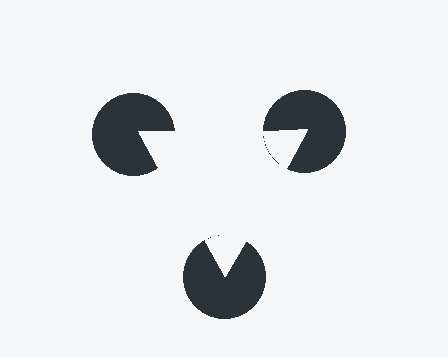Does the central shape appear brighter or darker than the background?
It typically appears slightly brighter than the background, even though no actual brightness change is drawn.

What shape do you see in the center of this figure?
An illusory triangle — its edges are inferred from the aligned wedge cuts in the pac-man discs, not physically drawn.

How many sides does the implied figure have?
3 sides.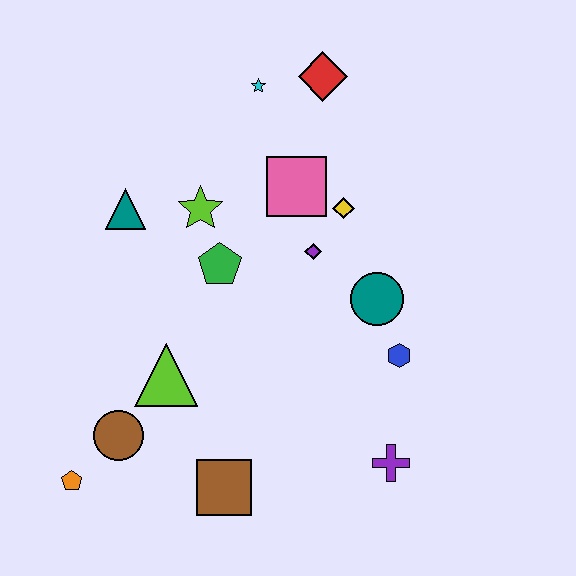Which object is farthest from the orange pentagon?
The red diamond is farthest from the orange pentagon.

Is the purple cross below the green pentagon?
Yes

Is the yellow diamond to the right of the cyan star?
Yes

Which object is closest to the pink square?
The yellow diamond is closest to the pink square.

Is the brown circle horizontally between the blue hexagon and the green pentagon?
No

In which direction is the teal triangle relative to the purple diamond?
The teal triangle is to the left of the purple diamond.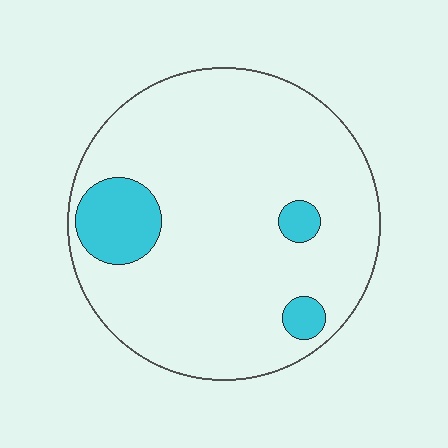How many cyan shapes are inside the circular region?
3.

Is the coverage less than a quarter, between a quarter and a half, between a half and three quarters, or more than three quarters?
Less than a quarter.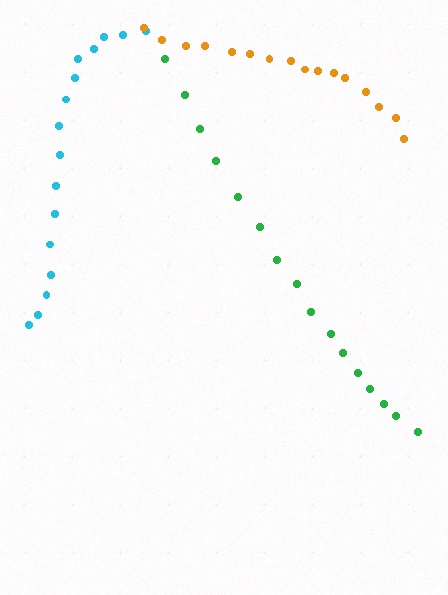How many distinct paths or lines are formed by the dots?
There are 3 distinct paths.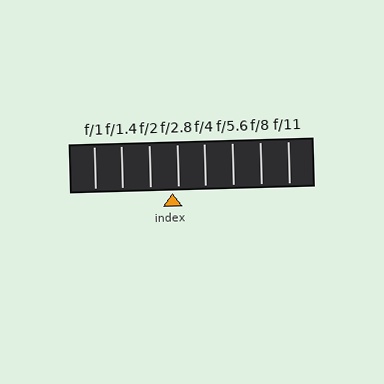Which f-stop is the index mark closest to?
The index mark is closest to f/2.8.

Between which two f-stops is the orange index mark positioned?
The index mark is between f/2 and f/2.8.